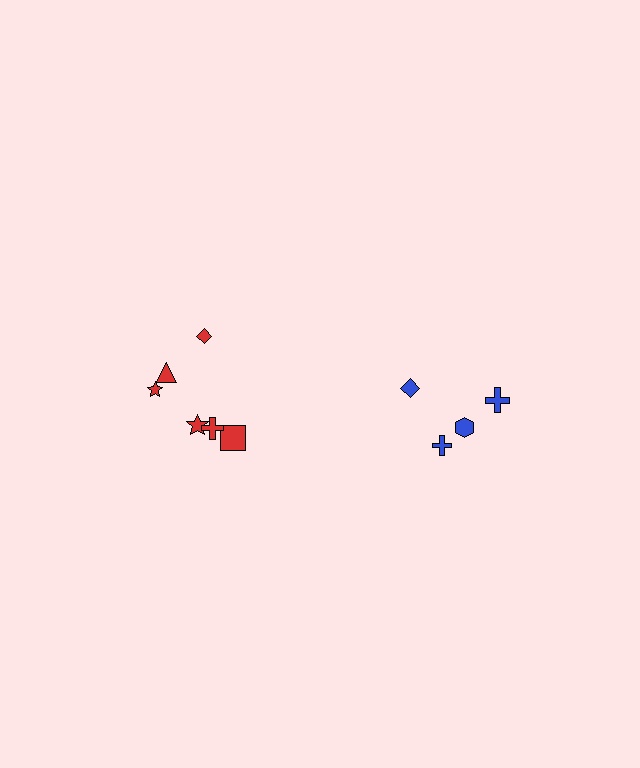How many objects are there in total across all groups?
There are 10 objects.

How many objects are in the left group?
There are 6 objects.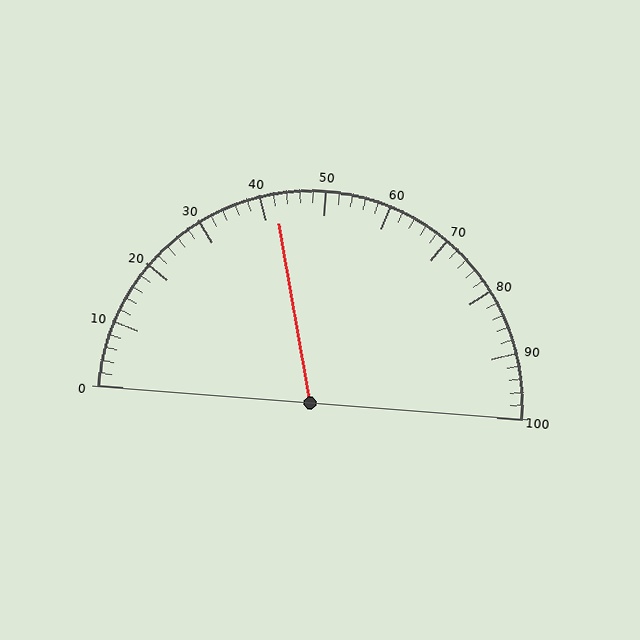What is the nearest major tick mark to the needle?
The nearest major tick mark is 40.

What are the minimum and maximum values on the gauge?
The gauge ranges from 0 to 100.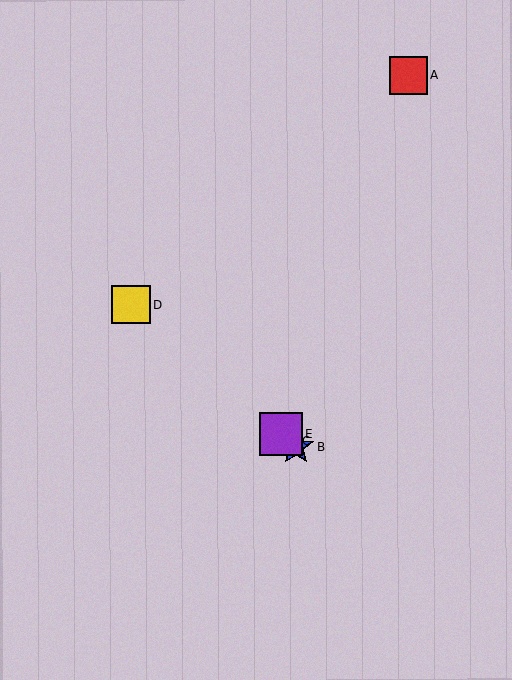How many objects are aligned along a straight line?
4 objects (B, C, D, E) are aligned along a straight line.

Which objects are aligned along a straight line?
Objects B, C, D, E are aligned along a straight line.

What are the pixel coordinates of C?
Object C is at (288, 440).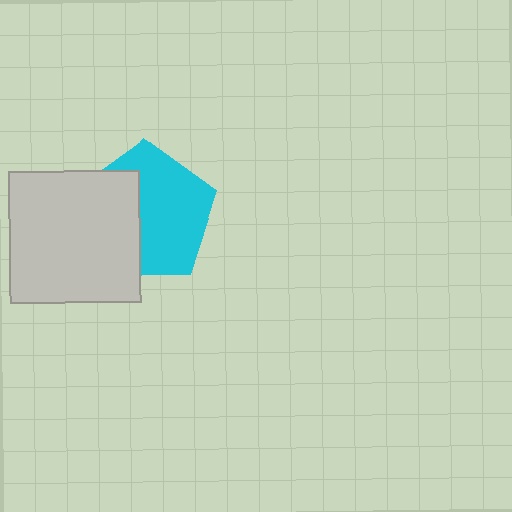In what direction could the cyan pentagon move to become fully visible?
The cyan pentagon could move right. That would shift it out from behind the light gray square entirely.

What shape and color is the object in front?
The object in front is a light gray square.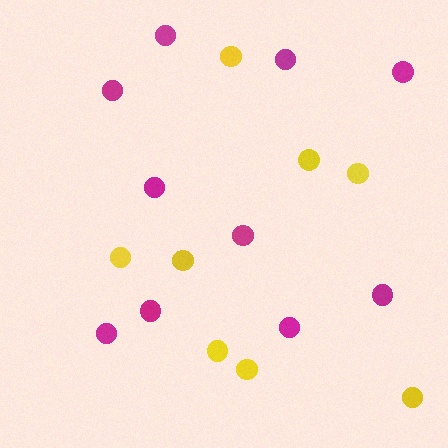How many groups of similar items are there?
There are 2 groups: one group of yellow circles (8) and one group of magenta circles (10).